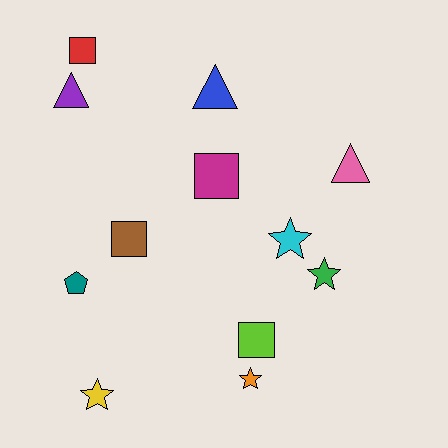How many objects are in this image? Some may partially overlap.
There are 12 objects.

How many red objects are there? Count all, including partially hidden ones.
There is 1 red object.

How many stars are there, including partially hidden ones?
There are 4 stars.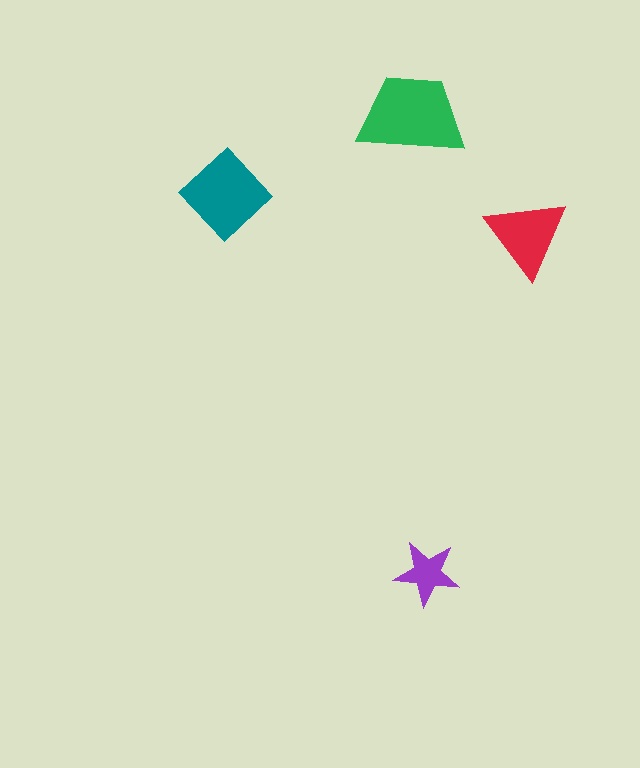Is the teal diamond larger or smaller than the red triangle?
Larger.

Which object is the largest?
The green trapezoid.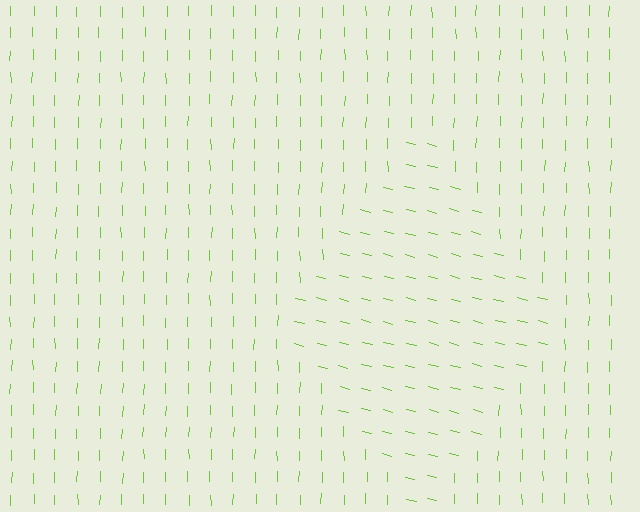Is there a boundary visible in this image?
Yes, there is a texture boundary formed by a change in line orientation.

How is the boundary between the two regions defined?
The boundary is defined purely by a change in line orientation (approximately 76 degrees difference). All lines are the same color and thickness.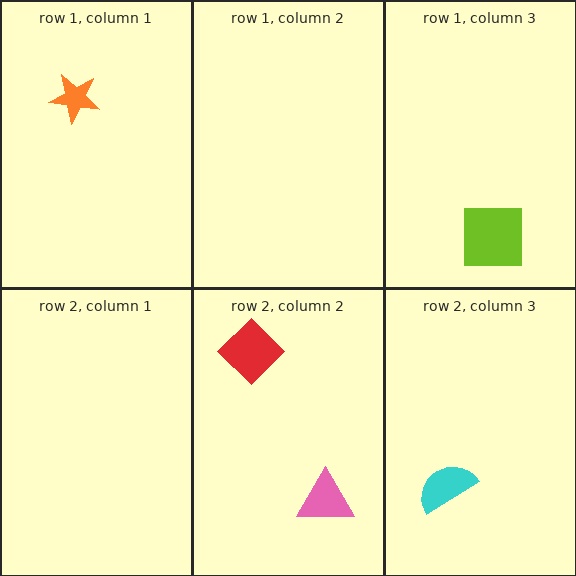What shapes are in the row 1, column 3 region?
The lime square.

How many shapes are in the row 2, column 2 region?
2.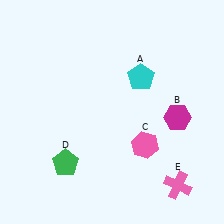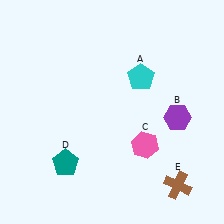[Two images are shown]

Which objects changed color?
B changed from magenta to purple. D changed from green to teal. E changed from pink to brown.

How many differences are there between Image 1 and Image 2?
There are 3 differences between the two images.